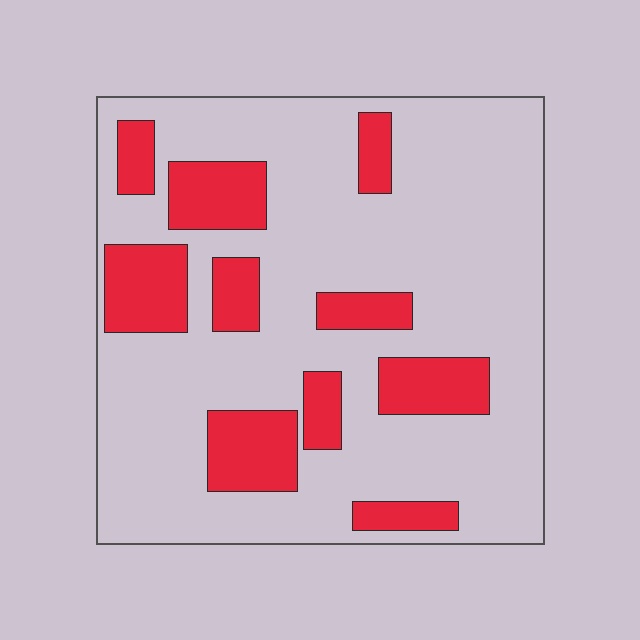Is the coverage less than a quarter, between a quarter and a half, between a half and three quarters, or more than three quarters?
Less than a quarter.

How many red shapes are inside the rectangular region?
10.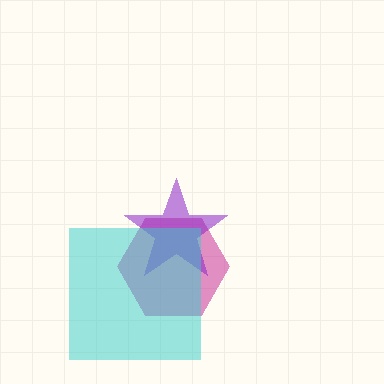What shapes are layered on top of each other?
The layered shapes are: a magenta hexagon, a purple star, a cyan square.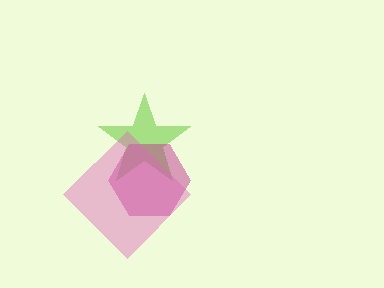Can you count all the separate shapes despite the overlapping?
Yes, there are 3 separate shapes.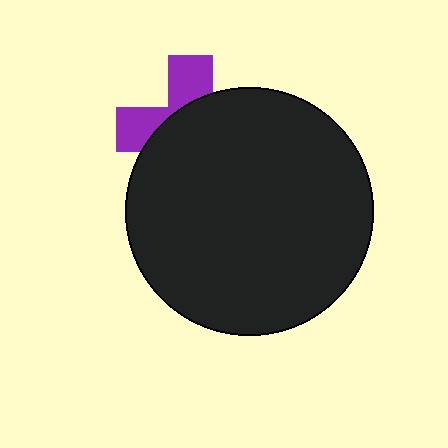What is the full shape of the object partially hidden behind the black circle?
The partially hidden object is a purple cross.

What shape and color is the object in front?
The object in front is a black circle.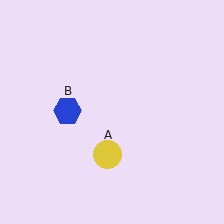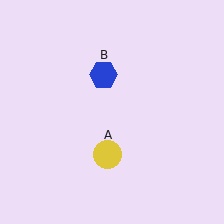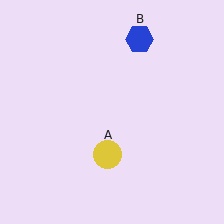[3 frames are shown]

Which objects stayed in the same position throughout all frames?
Yellow circle (object A) remained stationary.